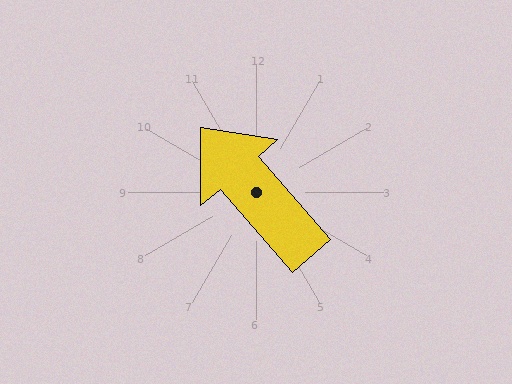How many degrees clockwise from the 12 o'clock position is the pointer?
Approximately 319 degrees.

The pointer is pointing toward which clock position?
Roughly 11 o'clock.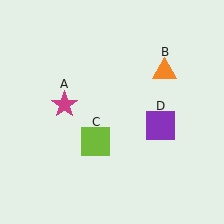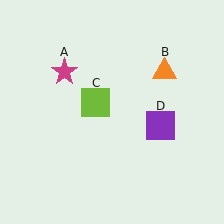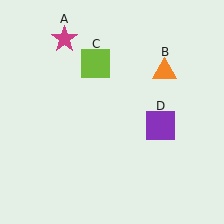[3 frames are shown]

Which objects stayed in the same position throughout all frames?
Orange triangle (object B) and purple square (object D) remained stationary.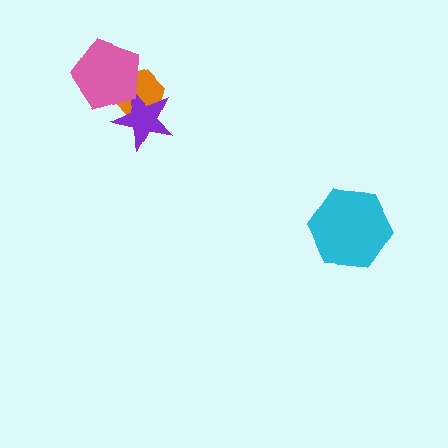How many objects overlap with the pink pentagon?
2 objects overlap with the pink pentagon.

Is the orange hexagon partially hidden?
Yes, it is partially covered by another shape.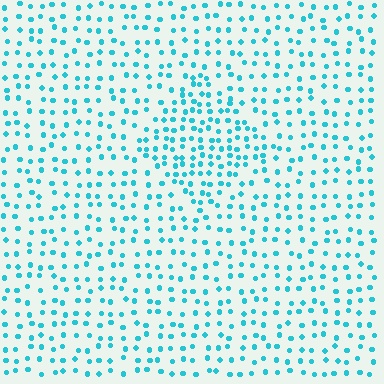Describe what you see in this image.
The image contains small cyan elements arranged at two different densities. A diamond-shaped region is visible where the elements are more densely packed than the surrounding area.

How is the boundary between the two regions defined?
The boundary is defined by a change in element density (approximately 1.7x ratio). All elements are the same color, size, and shape.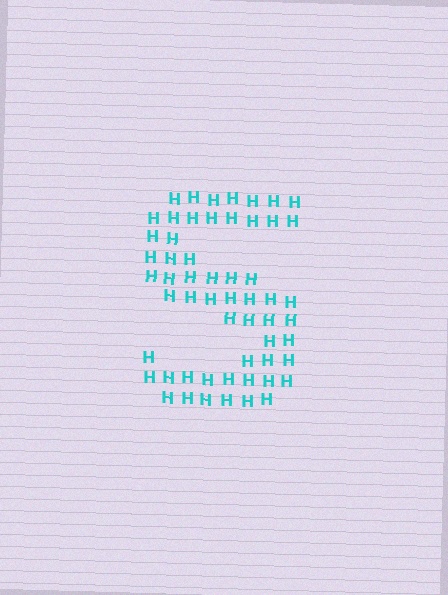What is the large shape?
The large shape is the letter S.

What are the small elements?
The small elements are letter H's.